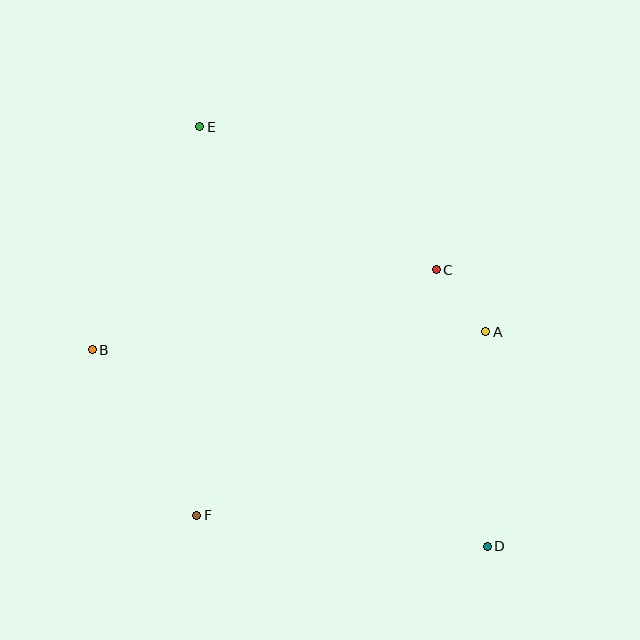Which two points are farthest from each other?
Points D and E are farthest from each other.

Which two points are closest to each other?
Points A and C are closest to each other.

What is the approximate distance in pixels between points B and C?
The distance between B and C is approximately 353 pixels.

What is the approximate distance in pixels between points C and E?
The distance between C and E is approximately 276 pixels.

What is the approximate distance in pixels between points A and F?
The distance between A and F is approximately 342 pixels.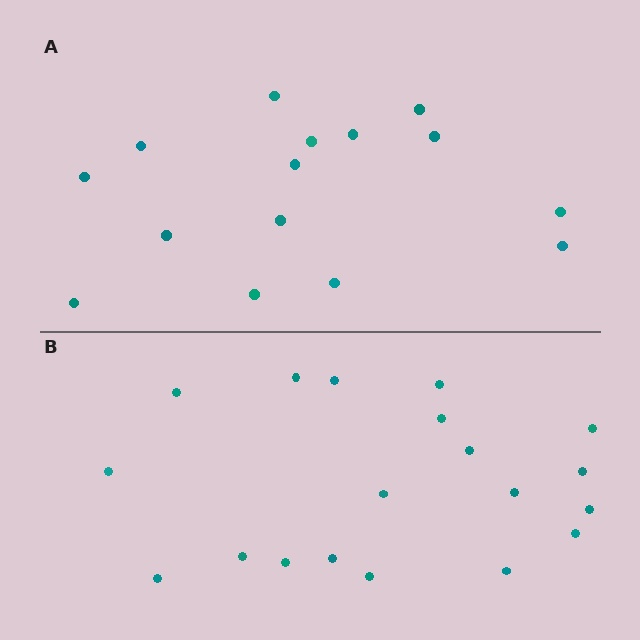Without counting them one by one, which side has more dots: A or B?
Region B (the bottom region) has more dots.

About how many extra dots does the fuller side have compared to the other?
Region B has about 4 more dots than region A.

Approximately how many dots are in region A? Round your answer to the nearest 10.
About 20 dots. (The exact count is 15, which rounds to 20.)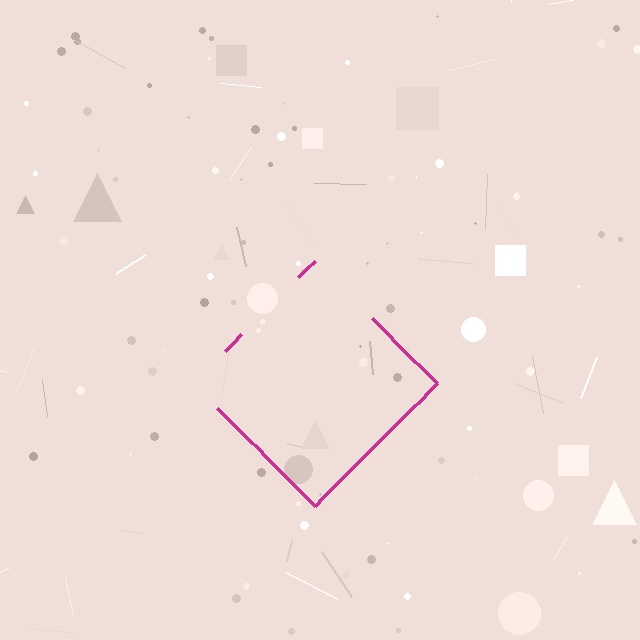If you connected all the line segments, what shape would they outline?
They would outline a diamond.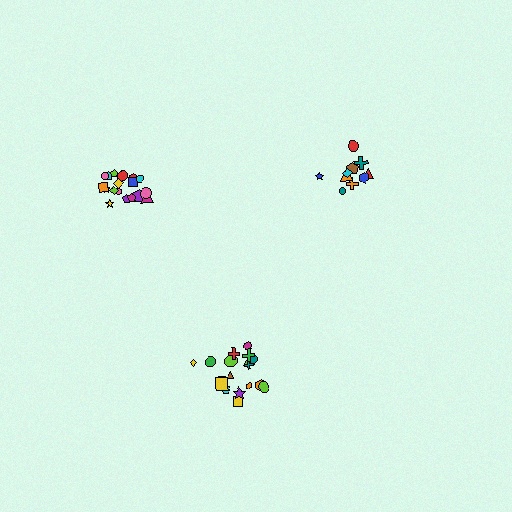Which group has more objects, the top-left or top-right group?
The top-left group.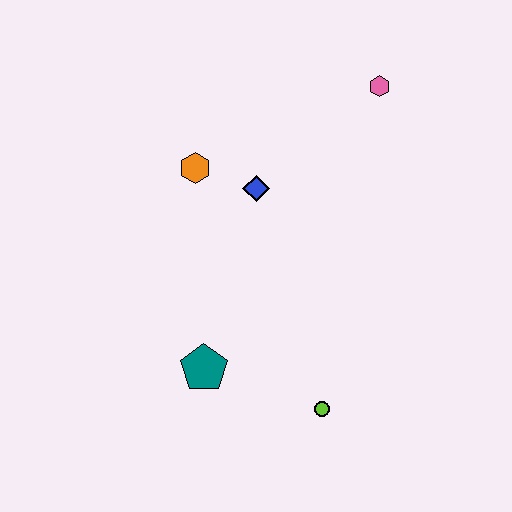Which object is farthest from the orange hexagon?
The lime circle is farthest from the orange hexagon.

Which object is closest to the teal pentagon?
The lime circle is closest to the teal pentagon.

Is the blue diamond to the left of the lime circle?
Yes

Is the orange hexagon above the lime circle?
Yes